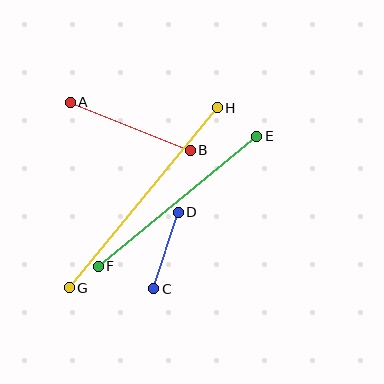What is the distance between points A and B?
The distance is approximately 129 pixels.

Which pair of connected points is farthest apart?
Points G and H are farthest apart.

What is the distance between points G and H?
The distance is approximately 233 pixels.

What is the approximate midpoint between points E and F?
The midpoint is at approximately (177, 201) pixels.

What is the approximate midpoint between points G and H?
The midpoint is at approximately (143, 198) pixels.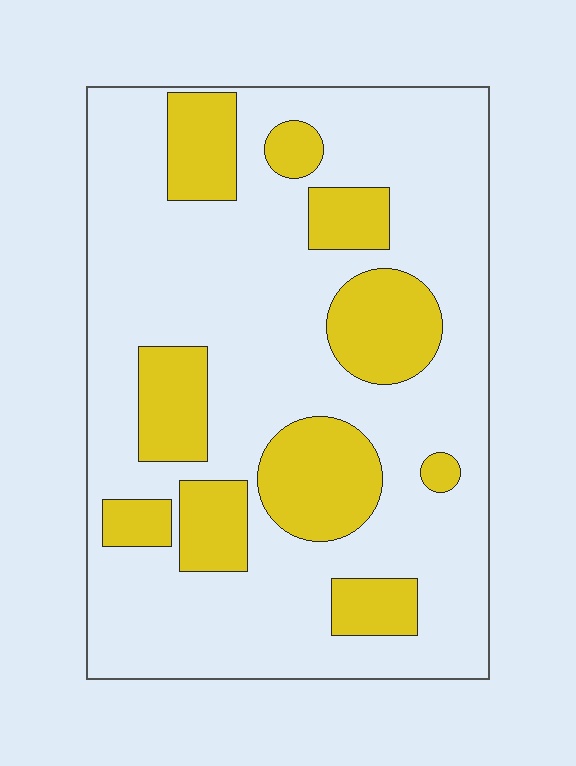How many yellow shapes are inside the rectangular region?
10.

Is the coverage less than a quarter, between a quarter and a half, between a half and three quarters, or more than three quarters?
Between a quarter and a half.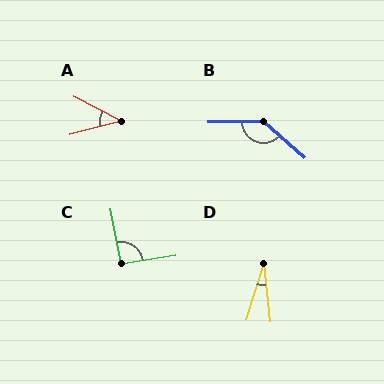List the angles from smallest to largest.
D (23°), A (41°), C (92°), B (139°).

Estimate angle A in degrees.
Approximately 41 degrees.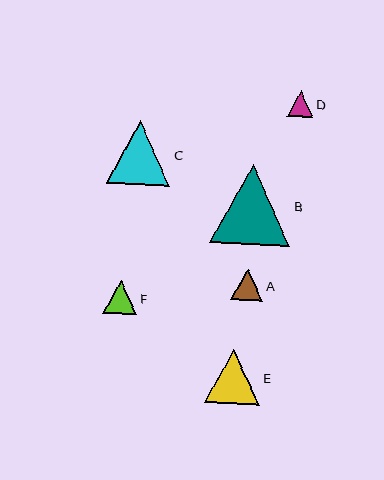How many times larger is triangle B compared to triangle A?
Triangle B is approximately 2.5 times the size of triangle A.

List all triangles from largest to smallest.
From largest to smallest: B, C, E, F, A, D.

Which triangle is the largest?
Triangle B is the largest with a size of approximately 80 pixels.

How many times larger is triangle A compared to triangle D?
Triangle A is approximately 1.2 times the size of triangle D.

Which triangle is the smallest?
Triangle D is the smallest with a size of approximately 26 pixels.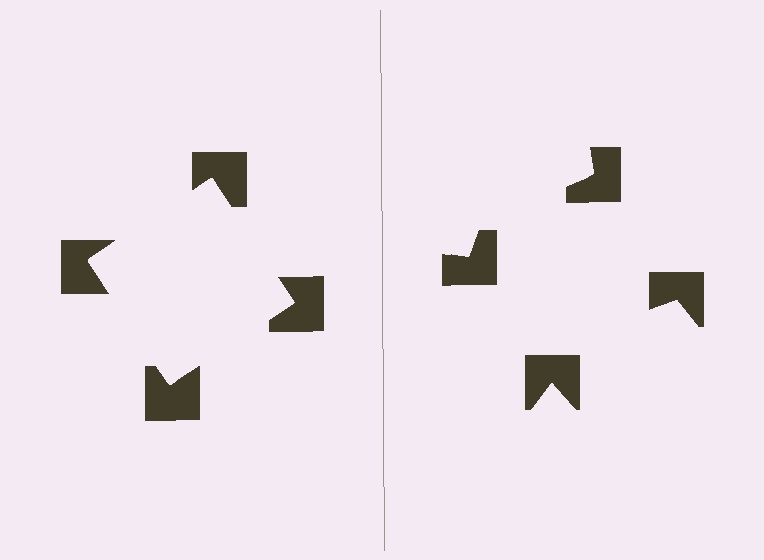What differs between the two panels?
The notched squares are positioned identically on both sides; only the wedge orientations differ. On the left they align to a square; on the right they are misaligned.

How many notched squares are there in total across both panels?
8 — 4 on each side.